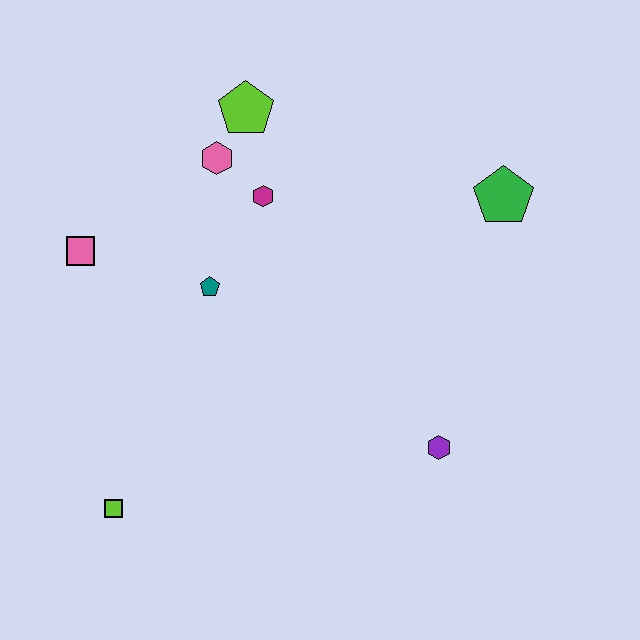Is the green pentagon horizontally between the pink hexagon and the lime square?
No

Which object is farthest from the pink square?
The green pentagon is farthest from the pink square.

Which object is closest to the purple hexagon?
The green pentagon is closest to the purple hexagon.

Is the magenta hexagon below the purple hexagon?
No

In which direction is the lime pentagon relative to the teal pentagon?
The lime pentagon is above the teal pentagon.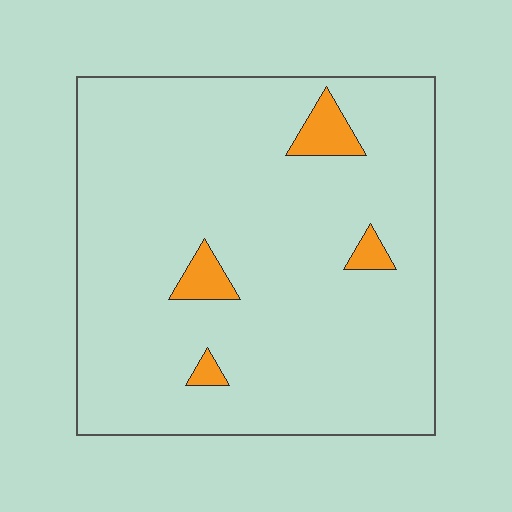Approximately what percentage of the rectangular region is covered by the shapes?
Approximately 5%.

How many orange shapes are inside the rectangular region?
4.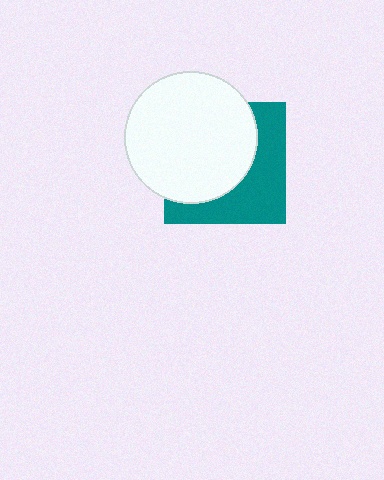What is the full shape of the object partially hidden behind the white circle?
The partially hidden object is a teal square.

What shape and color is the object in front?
The object in front is a white circle.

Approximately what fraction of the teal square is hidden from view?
Roughly 57% of the teal square is hidden behind the white circle.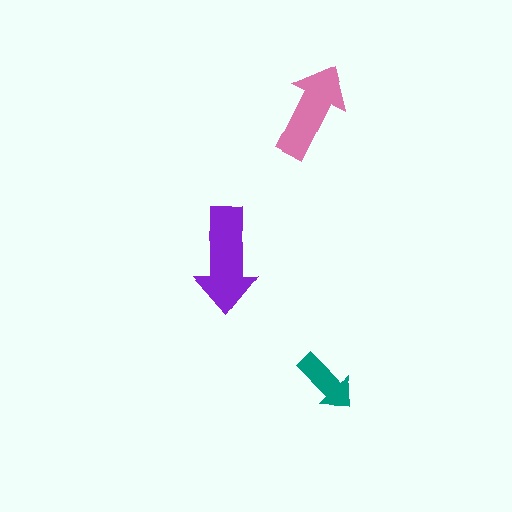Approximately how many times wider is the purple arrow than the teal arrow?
About 1.5 times wider.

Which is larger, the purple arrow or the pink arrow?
The purple one.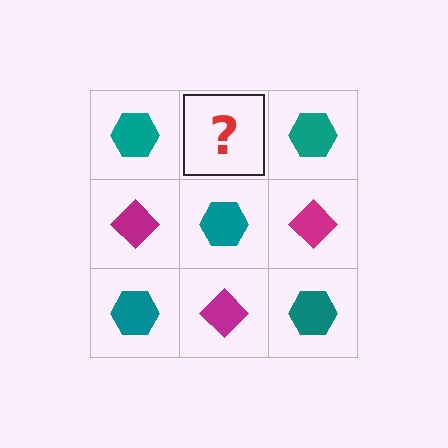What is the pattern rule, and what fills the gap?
The rule is that it alternates teal hexagon and magenta diamond in a checkerboard pattern. The gap should be filled with a magenta diamond.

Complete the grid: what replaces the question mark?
The question mark should be replaced with a magenta diamond.